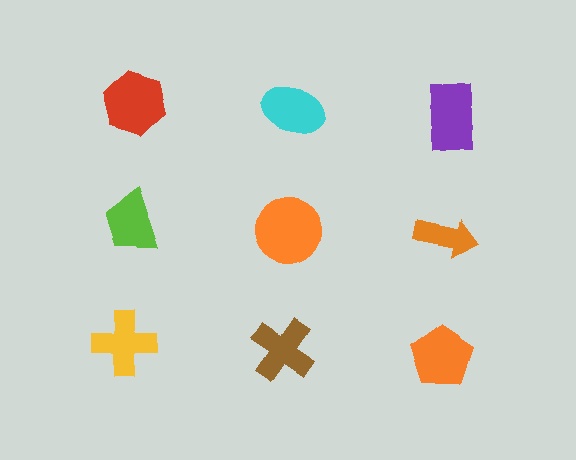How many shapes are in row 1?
3 shapes.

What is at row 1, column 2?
A cyan ellipse.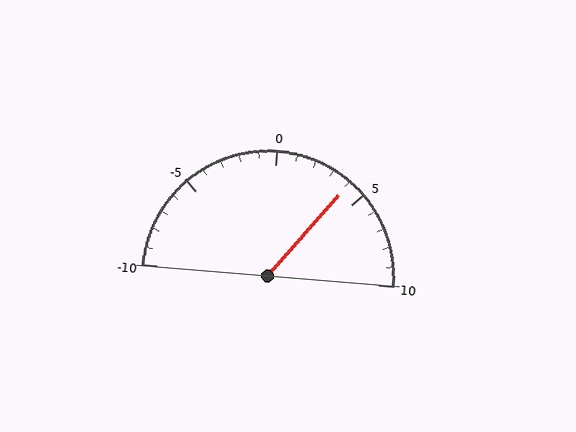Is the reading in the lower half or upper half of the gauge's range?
The reading is in the upper half of the range (-10 to 10).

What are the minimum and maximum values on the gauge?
The gauge ranges from -10 to 10.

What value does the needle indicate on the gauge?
The needle indicates approximately 4.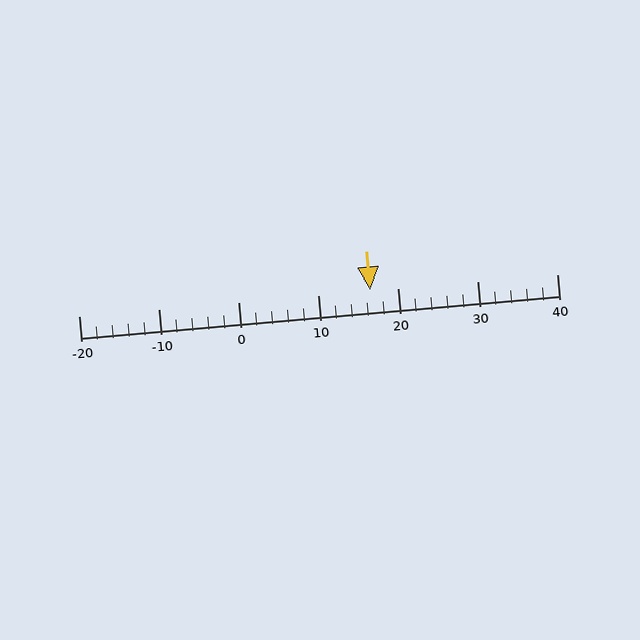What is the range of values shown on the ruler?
The ruler shows values from -20 to 40.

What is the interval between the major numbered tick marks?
The major tick marks are spaced 10 units apart.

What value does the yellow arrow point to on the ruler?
The yellow arrow points to approximately 16.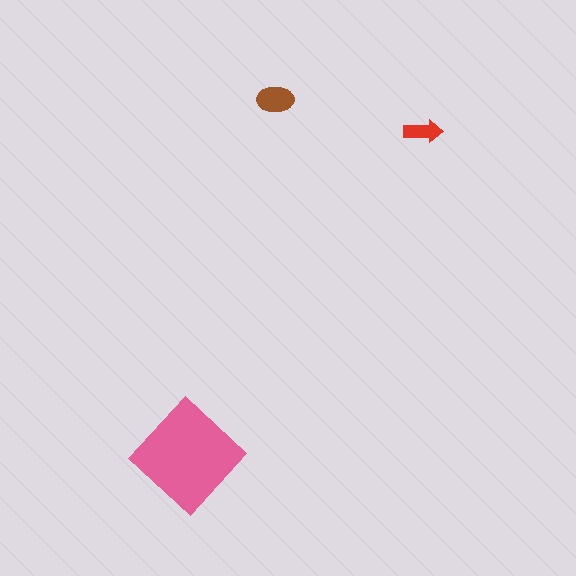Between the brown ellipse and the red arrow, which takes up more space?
The brown ellipse.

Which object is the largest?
The pink diamond.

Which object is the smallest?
The red arrow.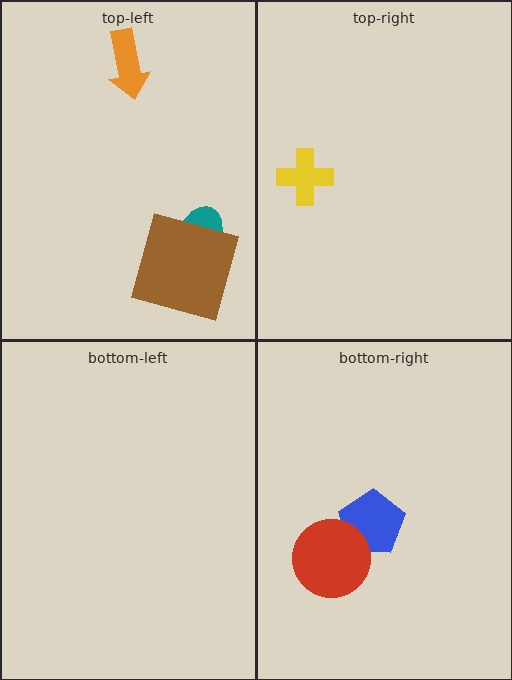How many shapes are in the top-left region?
3.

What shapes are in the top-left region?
The teal ellipse, the brown square, the orange arrow.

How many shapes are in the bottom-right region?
2.